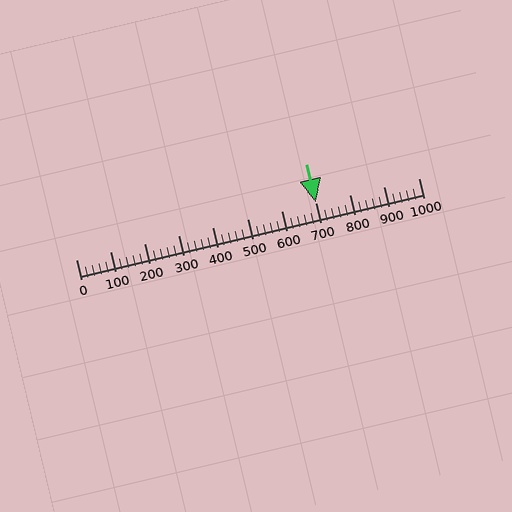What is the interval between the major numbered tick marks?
The major tick marks are spaced 100 units apart.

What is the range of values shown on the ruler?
The ruler shows values from 0 to 1000.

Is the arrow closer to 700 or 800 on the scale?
The arrow is closer to 700.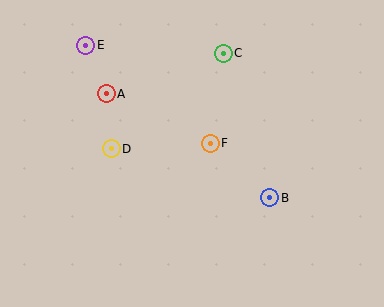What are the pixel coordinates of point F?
Point F is at (210, 143).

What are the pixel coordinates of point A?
Point A is at (106, 94).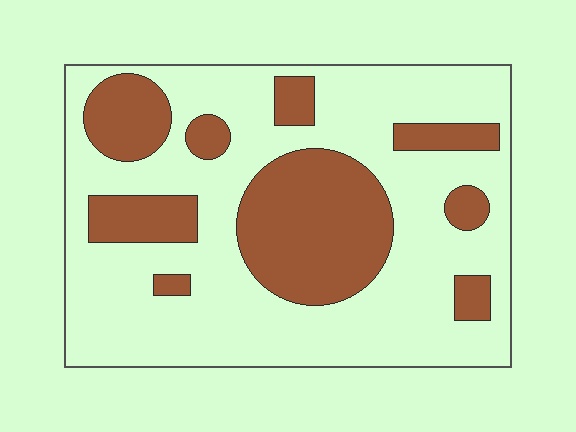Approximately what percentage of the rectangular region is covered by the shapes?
Approximately 30%.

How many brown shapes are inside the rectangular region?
9.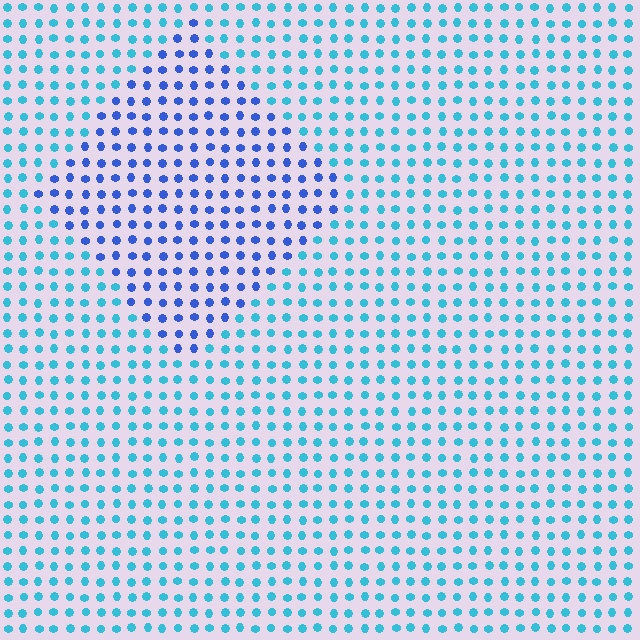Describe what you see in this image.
The image is filled with small cyan elements in a uniform arrangement. A diamond-shaped region is visible where the elements are tinted to a slightly different hue, forming a subtle color boundary.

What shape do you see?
I see a diamond.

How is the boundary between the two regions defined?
The boundary is defined purely by a slight shift in hue (about 37 degrees). Spacing, size, and orientation are identical on both sides.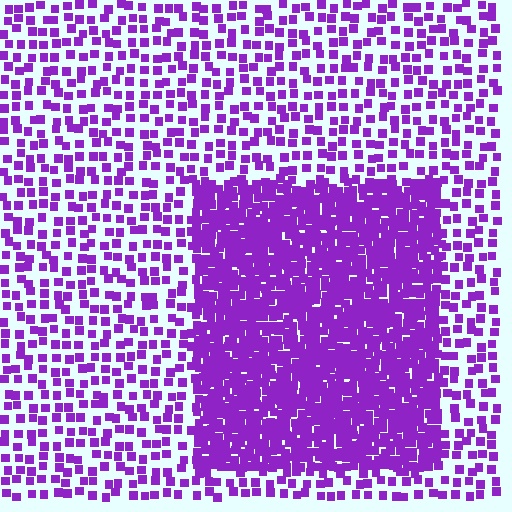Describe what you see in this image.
The image contains small purple elements arranged at two different densities. A rectangle-shaped region is visible where the elements are more densely packed than the surrounding area.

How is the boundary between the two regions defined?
The boundary is defined by a change in element density (approximately 2.8x ratio). All elements are the same color, size, and shape.